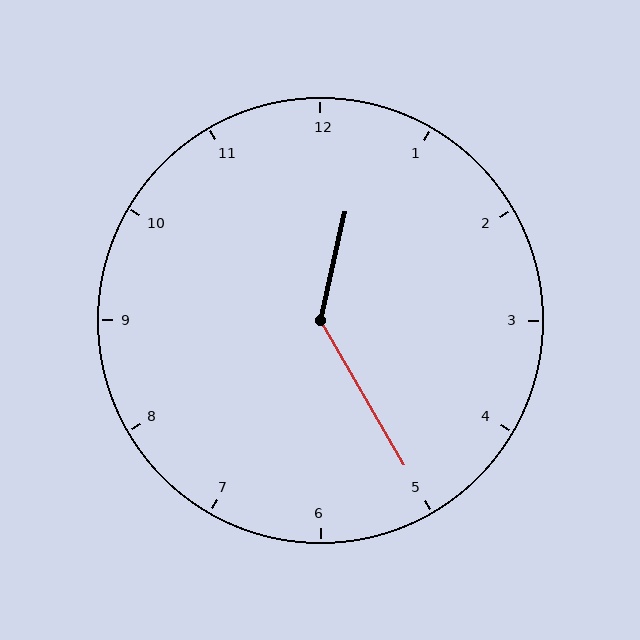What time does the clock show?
12:25.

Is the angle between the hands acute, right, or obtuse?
It is obtuse.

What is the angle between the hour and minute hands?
Approximately 138 degrees.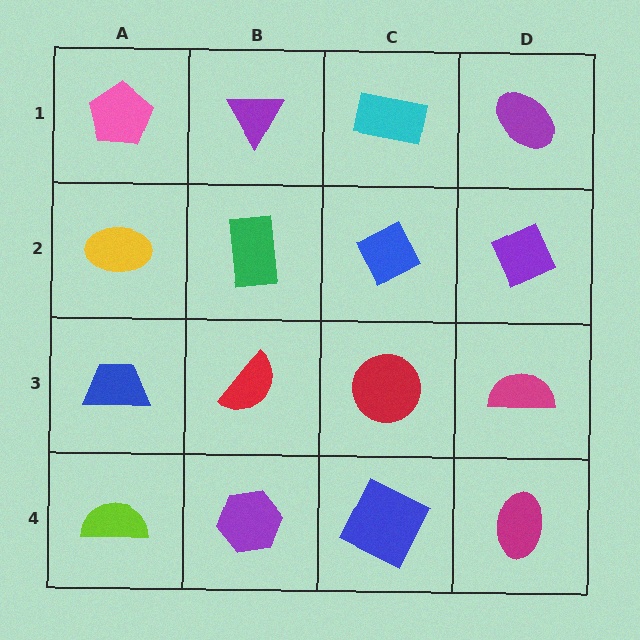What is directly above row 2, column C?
A cyan rectangle.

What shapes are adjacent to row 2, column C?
A cyan rectangle (row 1, column C), a red circle (row 3, column C), a green rectangle (row 2, column B), a purple diamond (row 2, column D).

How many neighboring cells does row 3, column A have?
3.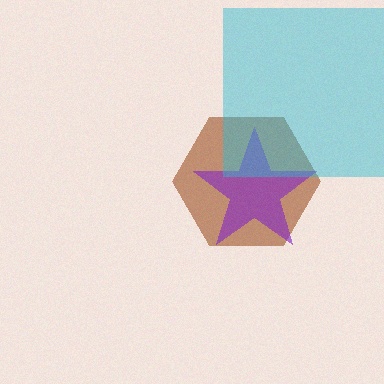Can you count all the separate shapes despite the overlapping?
Yes, there are 3 separate shapes.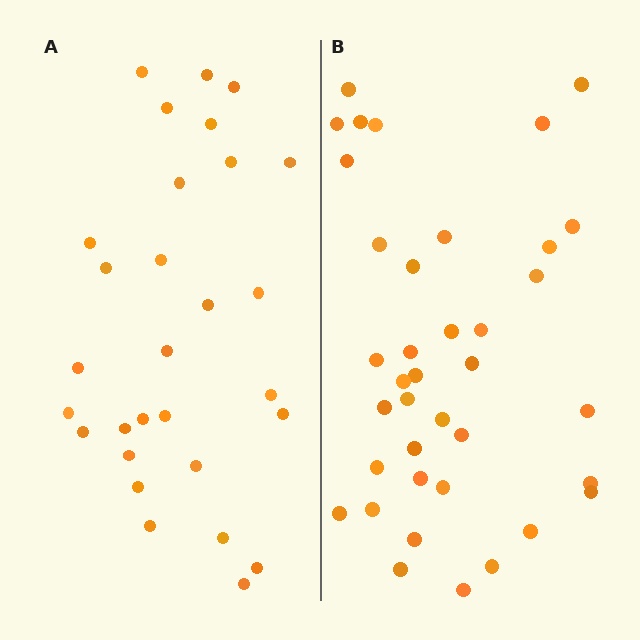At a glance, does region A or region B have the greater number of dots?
Region B (the right region) has more dots.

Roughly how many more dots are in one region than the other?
Region B has roughly 8 or so more dots than region A.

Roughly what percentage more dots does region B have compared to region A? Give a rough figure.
About 30% more.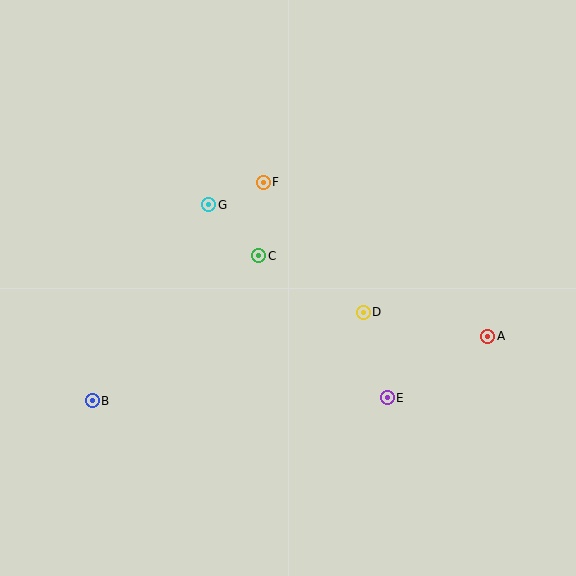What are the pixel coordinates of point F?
Point F is at (263, 182).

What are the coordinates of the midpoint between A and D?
The midpoint between A and D is at (425, 324).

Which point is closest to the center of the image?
Point C at (259, 256) is closest to the center.